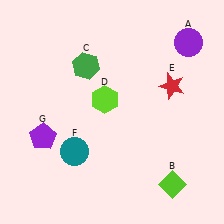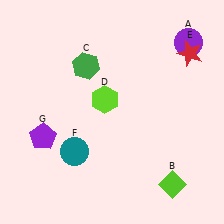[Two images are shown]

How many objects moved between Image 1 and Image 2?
1 object moved between the two images.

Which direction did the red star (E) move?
The red star (E) moved up.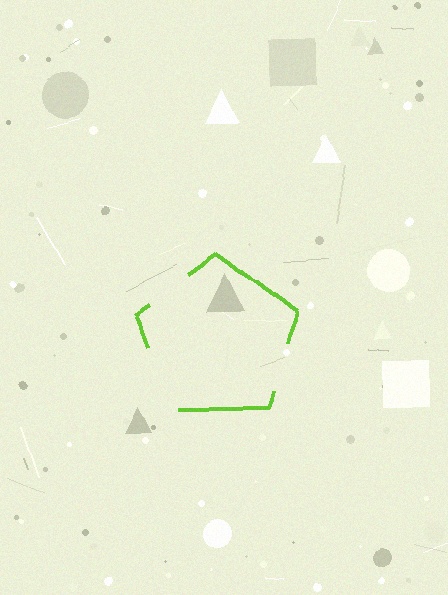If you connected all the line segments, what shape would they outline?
They would outline a pentagon.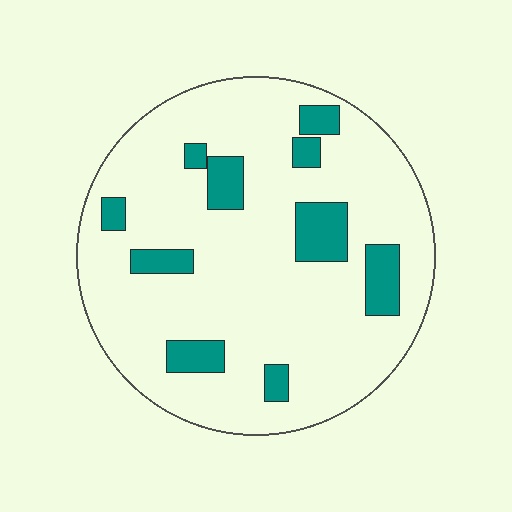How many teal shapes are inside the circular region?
10.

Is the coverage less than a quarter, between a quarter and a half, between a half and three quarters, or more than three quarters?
Less than a quarter.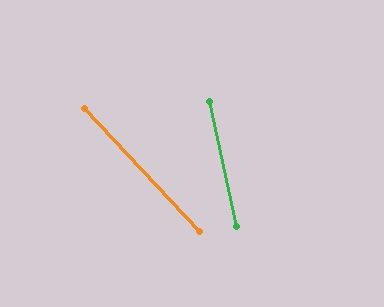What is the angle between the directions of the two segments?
Approximately 31 degrees.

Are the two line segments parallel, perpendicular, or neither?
Neither parallel nor perpendicular — they differ by about 31°.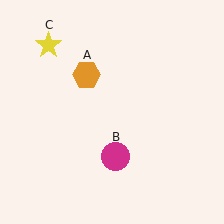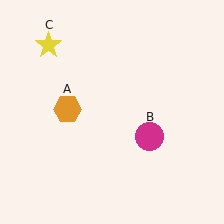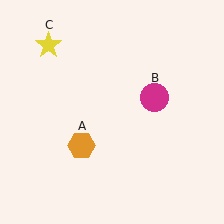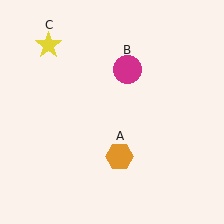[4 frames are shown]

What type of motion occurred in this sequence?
The orange hexagon (object A), magenta circle (object B) rotated counterclockwise around the center of the scene.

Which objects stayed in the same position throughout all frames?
Yellow star (object C) remained stationary.